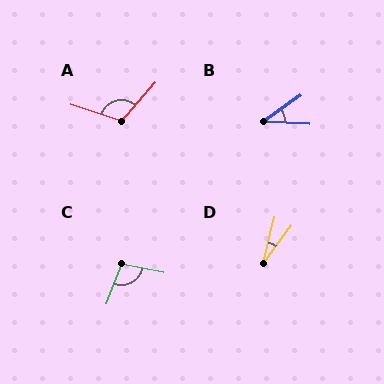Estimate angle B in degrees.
Approximately 39 degrees.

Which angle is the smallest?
D, at approximately 23 degrees.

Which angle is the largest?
A, at approximately 113 degrees.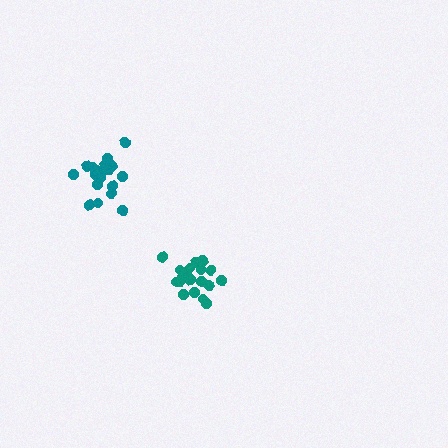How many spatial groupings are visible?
There are 2 spatial groupings.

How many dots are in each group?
Group 1: 19 dots, Group 2: 19 dots (38 total).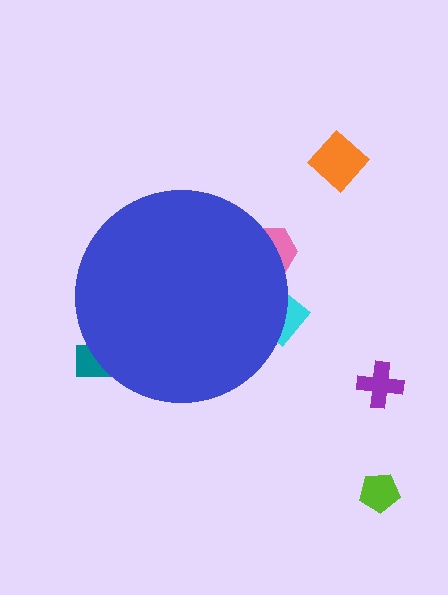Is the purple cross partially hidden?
No, the purple cross is fully visible.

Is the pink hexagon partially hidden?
Yes, the pink hexagon is partially hidden behind the blue circle.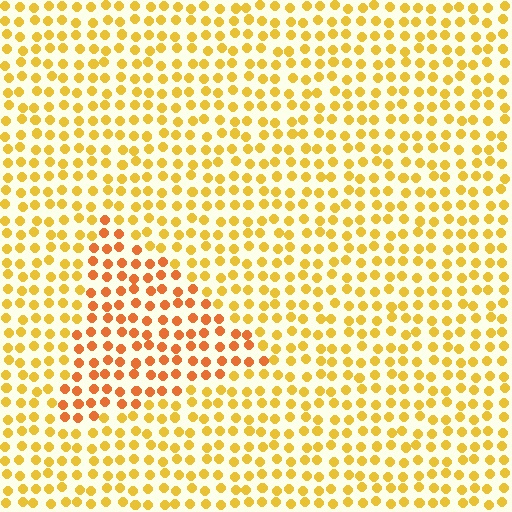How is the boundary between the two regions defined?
The boundary is defined purely by a slight shift in hue (about 27 degrees). Spacing, size, and orientation are identical on both sides.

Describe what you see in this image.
The image is filled with small yellow elements in a uniform arrangement. A triangle-shaped region is visible where the elements are tinted to a slightly different hue, forming a subtle color boundary.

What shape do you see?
I see a triangle.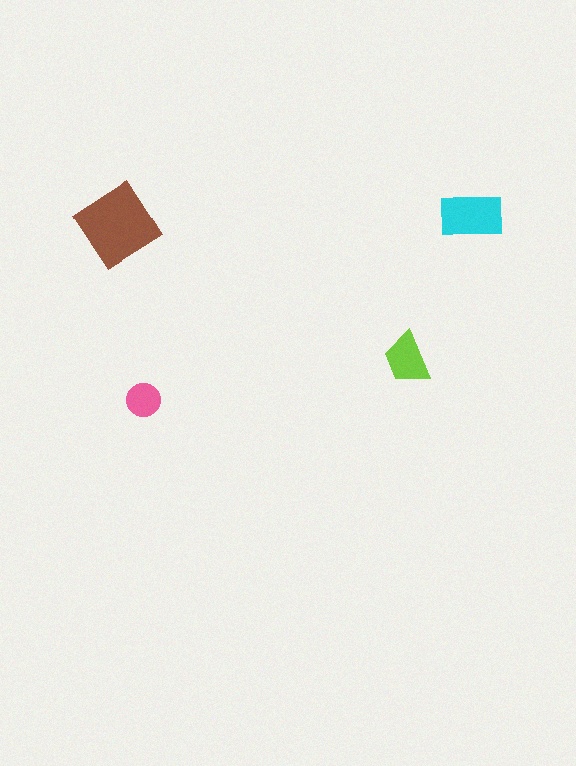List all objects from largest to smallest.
The brown diamond, the cyan rectangle, the lime trapezoid, the pink circle.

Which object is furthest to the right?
The cyan rectangle is rightmost.